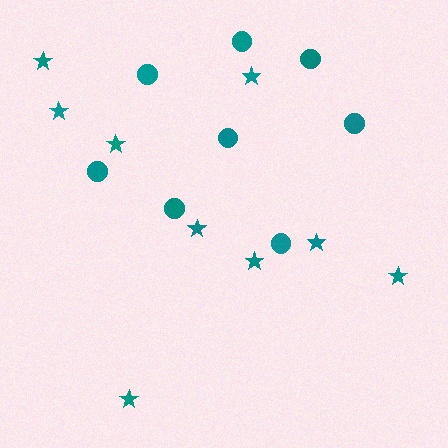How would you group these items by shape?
There are 2 groups: one group of stars (9) and one group of circles (8).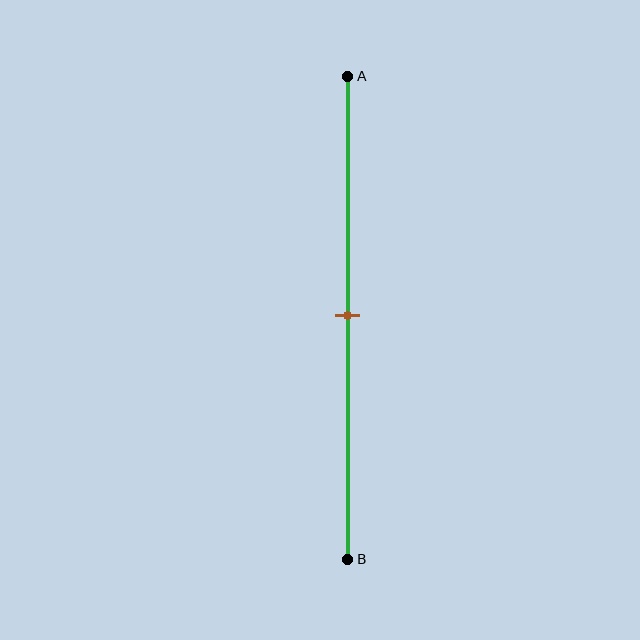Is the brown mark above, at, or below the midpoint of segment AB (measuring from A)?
The brown mark is approximately at the midpoint of segment AB.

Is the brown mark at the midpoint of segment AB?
Yes, the mark is approximately at the midpoint.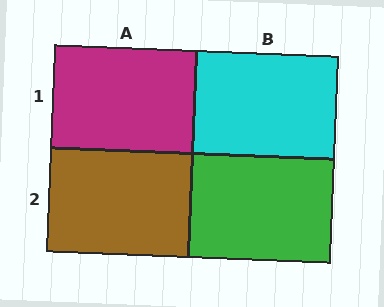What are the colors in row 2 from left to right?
Brown, green.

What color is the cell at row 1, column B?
Cyan.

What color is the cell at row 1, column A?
Magenta.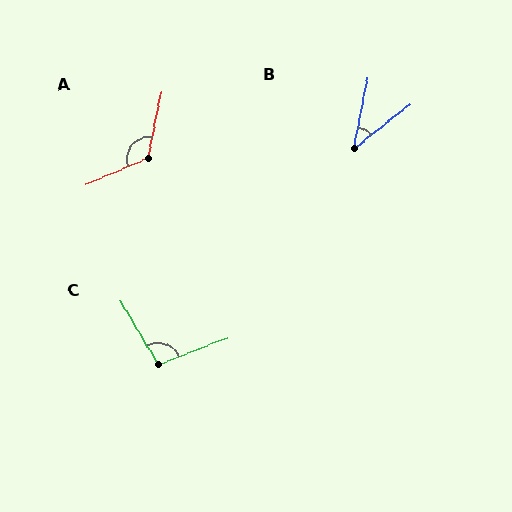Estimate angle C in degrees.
Approximately 100 degrees.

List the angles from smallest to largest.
B (41°), C (100°), A (124°).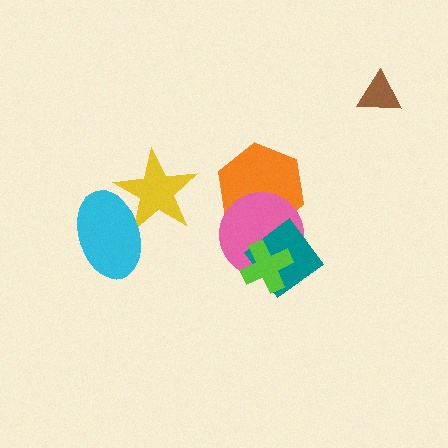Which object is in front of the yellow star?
The cyan ellipse is in front of the yellow star.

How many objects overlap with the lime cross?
2 objects overlap with the lime cross.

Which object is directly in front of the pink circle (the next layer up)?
The teal diamond is directly in front of the pink circle.